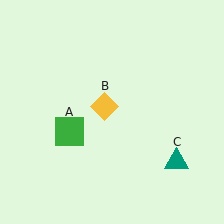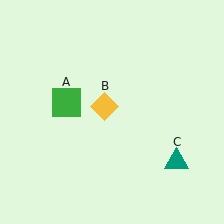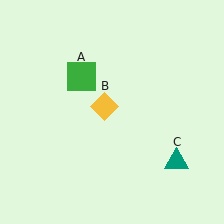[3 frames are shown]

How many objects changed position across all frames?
1 object changed position: green square (object A).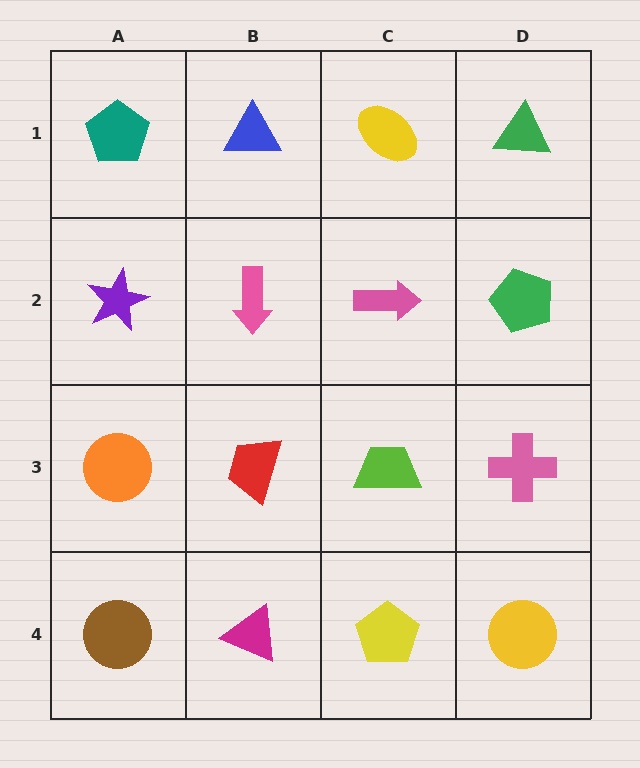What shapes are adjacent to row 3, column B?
A pink arrow (row 2, column B), a magenta triangle (row 4, column B), an orange circle (row 3, column A), a lime trapezoid (row 3, column C).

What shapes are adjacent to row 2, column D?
A green triangle (row 1, column D), a pink cross (row 3, column D), a pink arrow (row 2, column C).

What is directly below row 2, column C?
A lime trapezoid.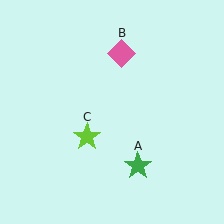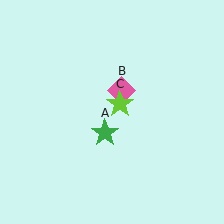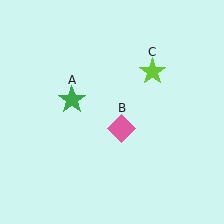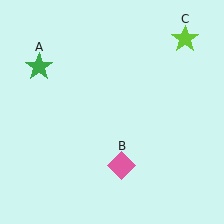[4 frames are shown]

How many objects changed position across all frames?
3 objects changed position: green star (object A), pink diamond (object B), lime star (object C).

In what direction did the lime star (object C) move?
The lime star (object C) moved up and to the right.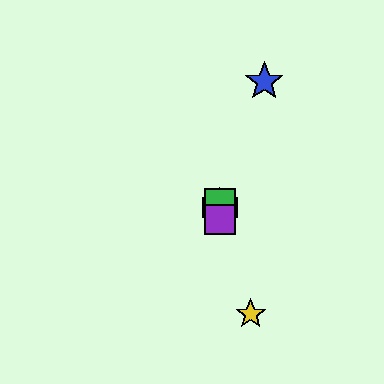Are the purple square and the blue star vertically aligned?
No, the purple square is at x≈220 and the blue star is at x≈264.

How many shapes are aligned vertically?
3 shapes (the red hexagon, the green square, the purple square) are aligned vertically.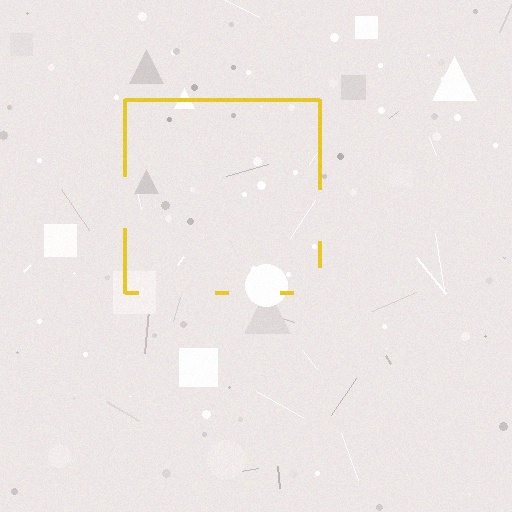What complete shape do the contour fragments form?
The contour fragments form a square.